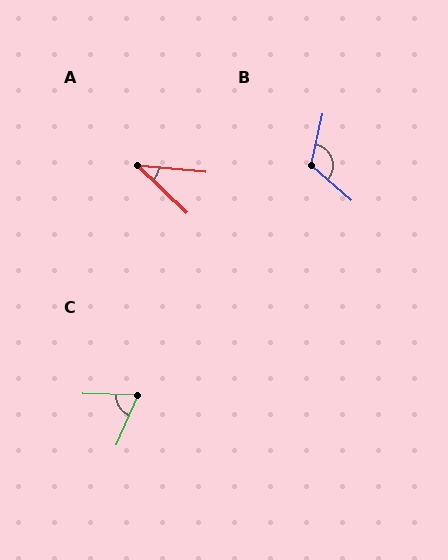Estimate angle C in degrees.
Approximately 68 degrees.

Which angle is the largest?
B, at approximately 119 degrees.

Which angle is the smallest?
A, at approximately 38 degrees.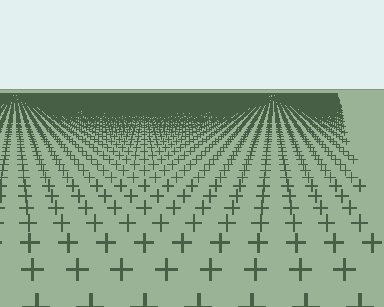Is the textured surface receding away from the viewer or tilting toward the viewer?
The surface is receding away from the viewer. Texture elements get smaller and denser toward the top.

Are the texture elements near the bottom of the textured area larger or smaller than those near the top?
Larger. Near the bottom, elements are closer to the viewer and appear at a bigger on-screen size.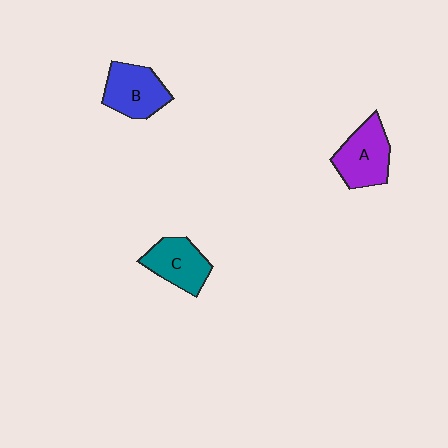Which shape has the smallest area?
Shape C (teal).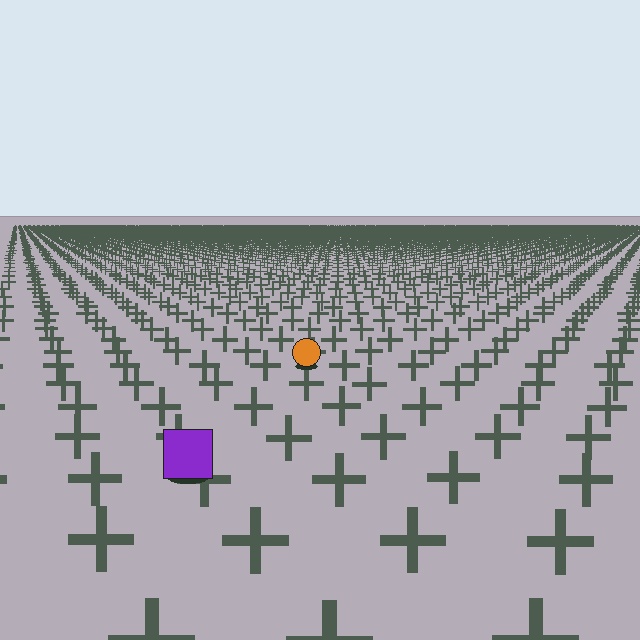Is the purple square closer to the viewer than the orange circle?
Yes. The purple square is closer — you can tell from the texture gradient: the ground texture is coarser near it.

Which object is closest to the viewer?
The purple square is closest. The texture marks near it are larger and more spread out.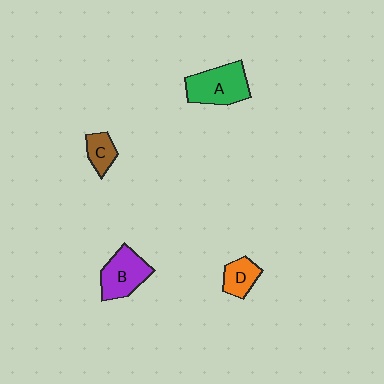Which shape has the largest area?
Shape A (green).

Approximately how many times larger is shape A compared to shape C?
Approximately 2.2 times.